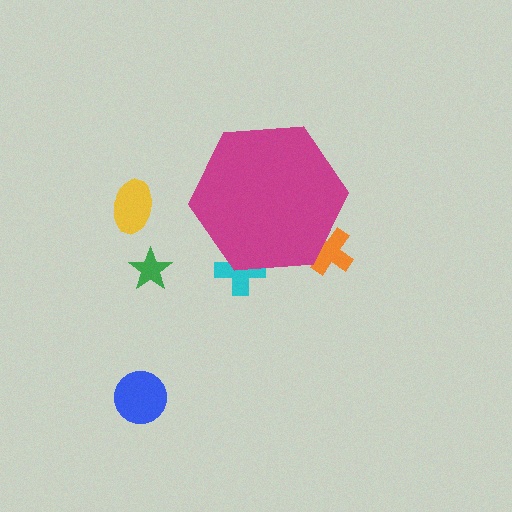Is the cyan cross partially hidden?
Yes, the cyan cross is partially hidden behind the magenta hexagon.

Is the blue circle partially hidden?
No, the blue circle is fully visible.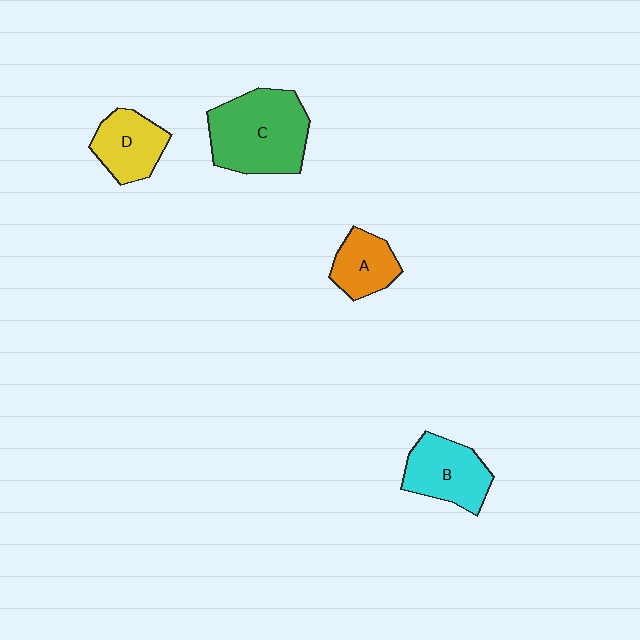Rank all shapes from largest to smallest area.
From largest to smallest: C (green), B (cyan), D (yellow), A (orange).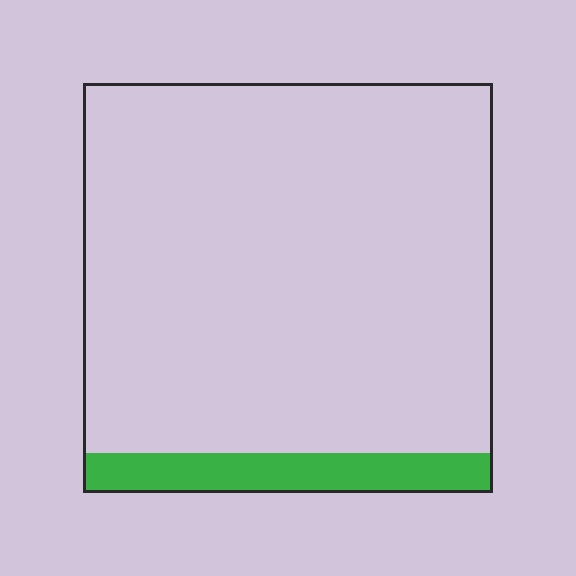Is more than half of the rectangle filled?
No.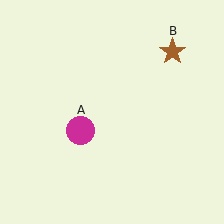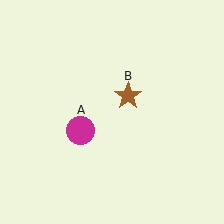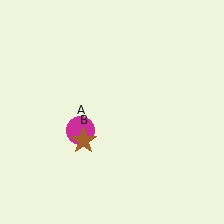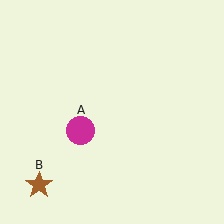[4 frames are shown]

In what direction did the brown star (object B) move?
The brown star (object B) moved down and to the left.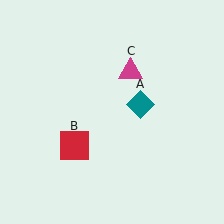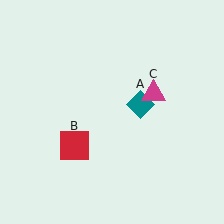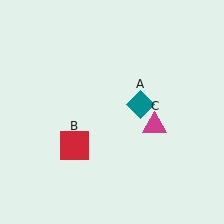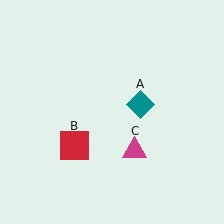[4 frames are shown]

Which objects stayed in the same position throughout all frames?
Teal diamond (object A) and red square (object B) remained stationary.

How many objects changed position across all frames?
1 object changed position: magenta triangle (object C).